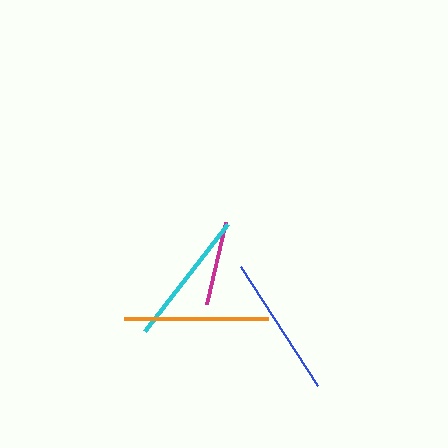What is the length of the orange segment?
The orange segment is approximately 145 pixels long.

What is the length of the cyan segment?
The cyan segment is approximately 136 pixels long.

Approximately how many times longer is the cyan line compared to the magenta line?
The cyan line is approximately 1.6 times the length of the magenta line.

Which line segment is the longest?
The orange line is the longest at approximately 145 pixels.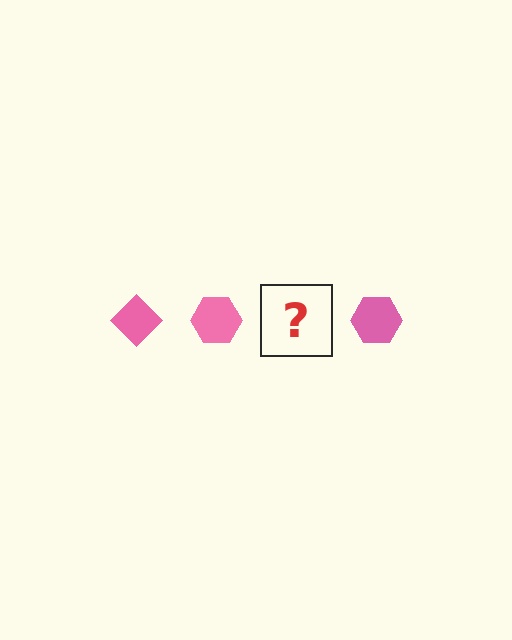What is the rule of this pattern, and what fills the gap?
The rule is that the pattern cycles through diamond, hexagon shapes in pink. The gap should be filled with a pink diamond.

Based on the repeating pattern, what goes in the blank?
The blank should be a pink diamond.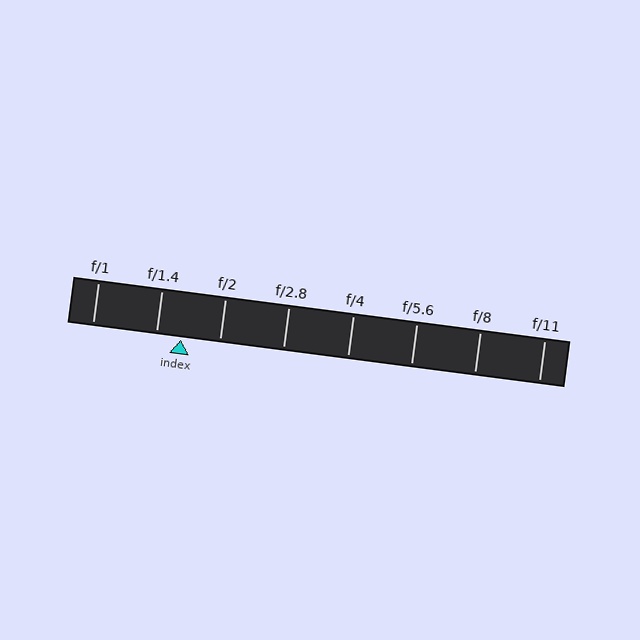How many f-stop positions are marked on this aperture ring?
There are 8 f-stop positions marked.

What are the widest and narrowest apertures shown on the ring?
The widest aperture shown is f/1 and the narrowest is f/11.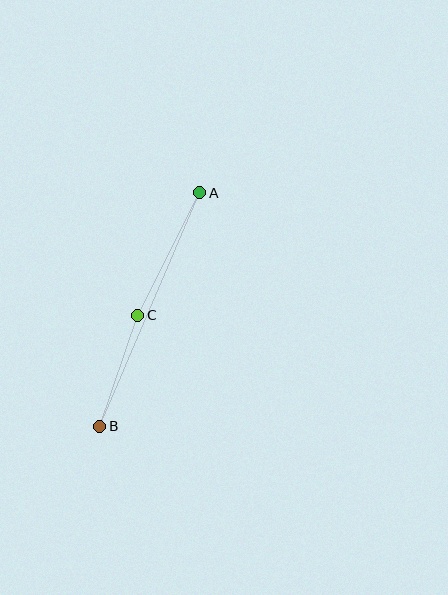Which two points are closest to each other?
Points B and C are closest to each other.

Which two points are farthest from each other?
Points A and B are farthest from each other.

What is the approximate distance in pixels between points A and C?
The distance between A and C is approximately 137 pixels.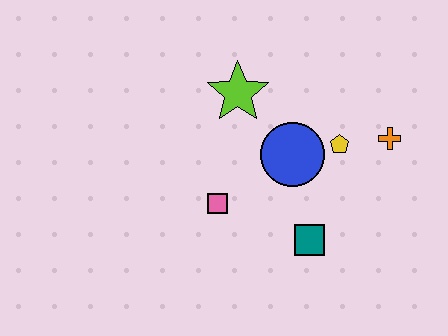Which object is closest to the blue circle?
The yellow pentagon is closest to the blue circle.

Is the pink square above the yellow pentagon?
No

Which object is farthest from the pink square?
The orange cross is farthest from the pink square.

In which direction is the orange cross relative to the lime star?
The orange cross is to the right of the lime star.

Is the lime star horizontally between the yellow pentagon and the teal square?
No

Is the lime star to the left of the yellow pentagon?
Yes